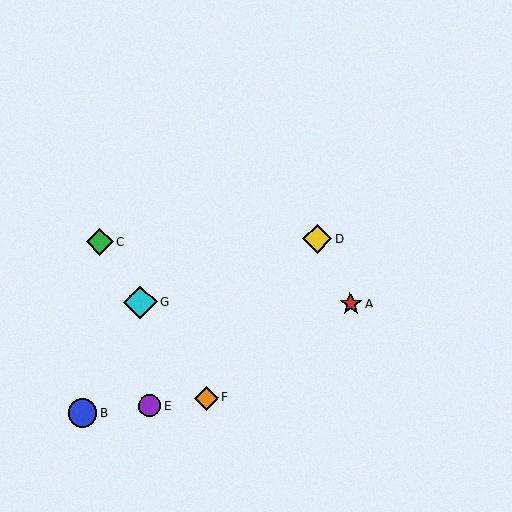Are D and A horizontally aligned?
No, D is at y≈239 and A is at y≈304.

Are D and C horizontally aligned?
Yes, both are at y≈239.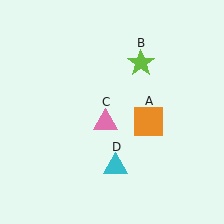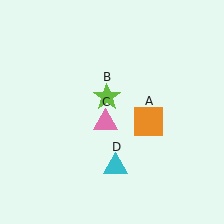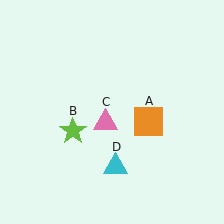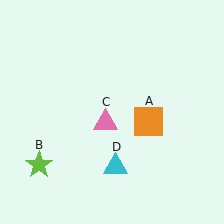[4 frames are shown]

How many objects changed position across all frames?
1 object changed position: lime star (object B).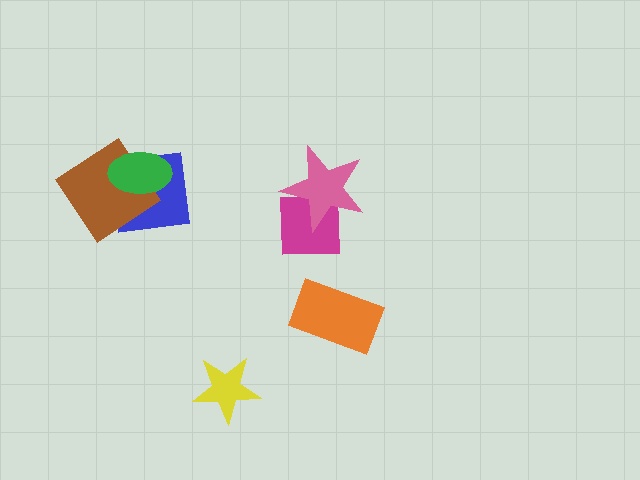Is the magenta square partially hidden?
Yes, it is partially covered by another shape.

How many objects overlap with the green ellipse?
2 objects overlap with the green ellipse.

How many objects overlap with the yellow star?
0 objects overlap with the yellow star.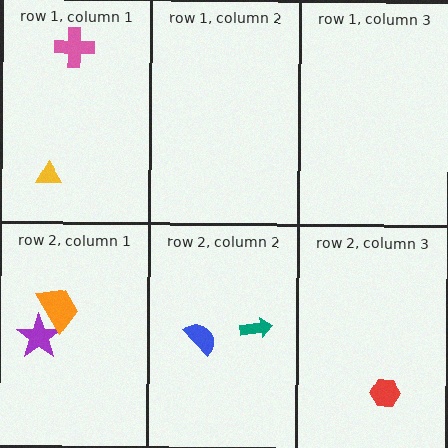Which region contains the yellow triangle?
The row 1, column 1 region.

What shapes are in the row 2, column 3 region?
The red hexagon.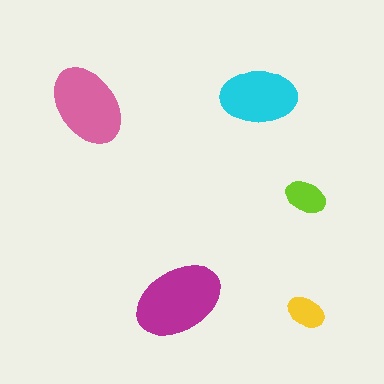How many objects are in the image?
There are 5 objects in the image.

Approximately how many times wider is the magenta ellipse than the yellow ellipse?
About 2.5 times wider.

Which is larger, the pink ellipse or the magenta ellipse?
The magenta one.